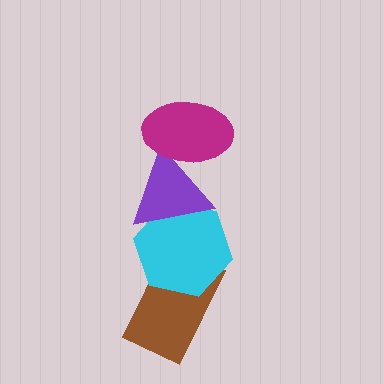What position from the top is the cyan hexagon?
The cyan hexagon is 3rd from the top.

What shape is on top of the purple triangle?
The magenta ellipse is on top of the purple triangle.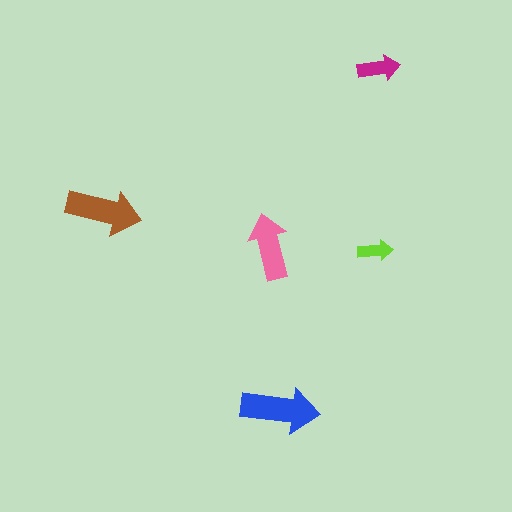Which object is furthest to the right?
The magenta arrow is rightmost.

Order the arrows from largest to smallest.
the blue one, the brown one, the pink one, the magenta one, the lime one.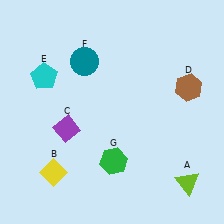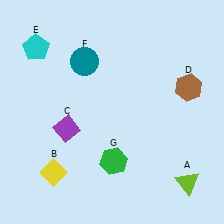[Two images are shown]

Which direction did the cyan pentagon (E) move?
The cyan pentagon (E) moved up.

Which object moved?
The cyan pentagon (E) moved up.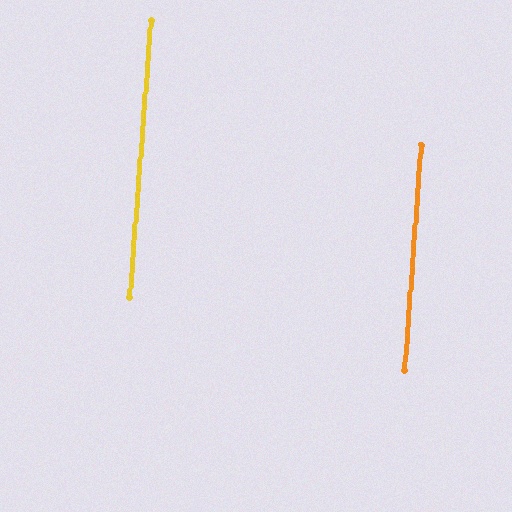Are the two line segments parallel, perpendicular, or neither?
Parallel — their directions differ by only 0.0°.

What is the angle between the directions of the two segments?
Approximately 0 degrees.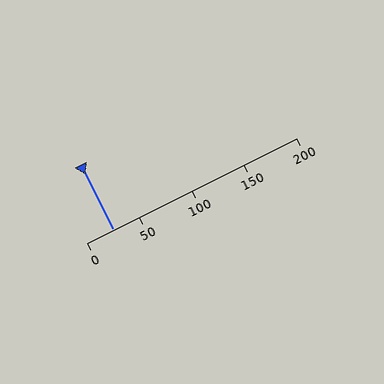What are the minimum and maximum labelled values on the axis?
The axis runs from 0 to 200.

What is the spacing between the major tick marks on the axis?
The major ticks are spaced 50 apart.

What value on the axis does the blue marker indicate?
The marker indicates approximately 25.